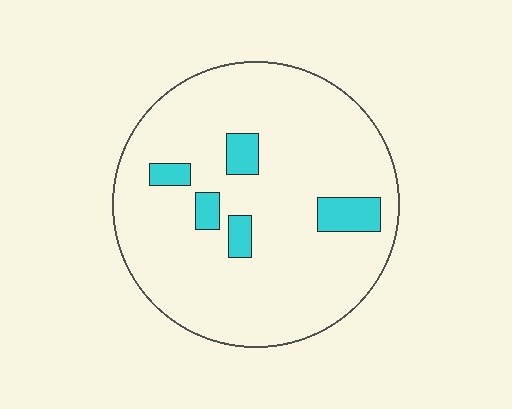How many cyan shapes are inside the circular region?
5.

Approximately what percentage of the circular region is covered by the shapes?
Approximately 10%.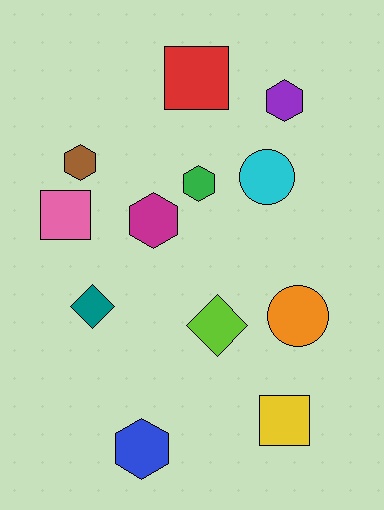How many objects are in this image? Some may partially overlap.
There are 12 objects.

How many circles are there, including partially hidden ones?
There are 2 circles.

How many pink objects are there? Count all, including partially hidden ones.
There is 1 pink object.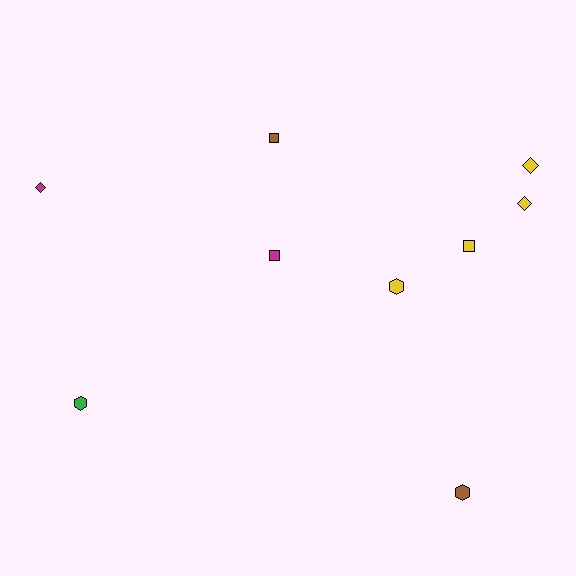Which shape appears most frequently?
Diamond, with 3 objects.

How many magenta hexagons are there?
There are no magenta hexagons.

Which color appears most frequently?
Yellow, with 4 objects.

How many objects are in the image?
There are 9 objects.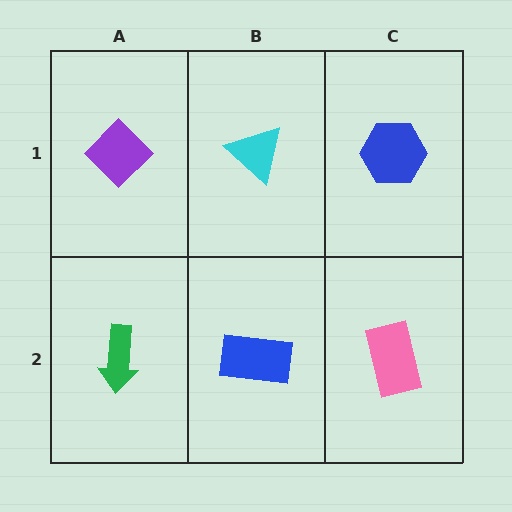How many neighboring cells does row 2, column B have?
3.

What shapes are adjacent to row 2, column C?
A blue hexagon (row 1, column C), a blue rectangle (row 2, column B).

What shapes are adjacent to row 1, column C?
A pink rectangle (row 2, column C), a cyan triangle (row 1, column B).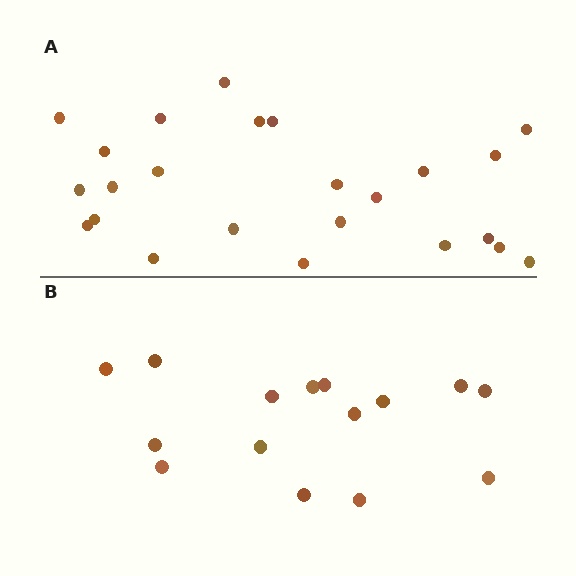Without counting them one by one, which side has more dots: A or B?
Region A (the top region) has more dots.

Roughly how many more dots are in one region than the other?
Region A has roughly 8 or so more dots than region B.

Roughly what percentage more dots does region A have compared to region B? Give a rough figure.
About 60% more.